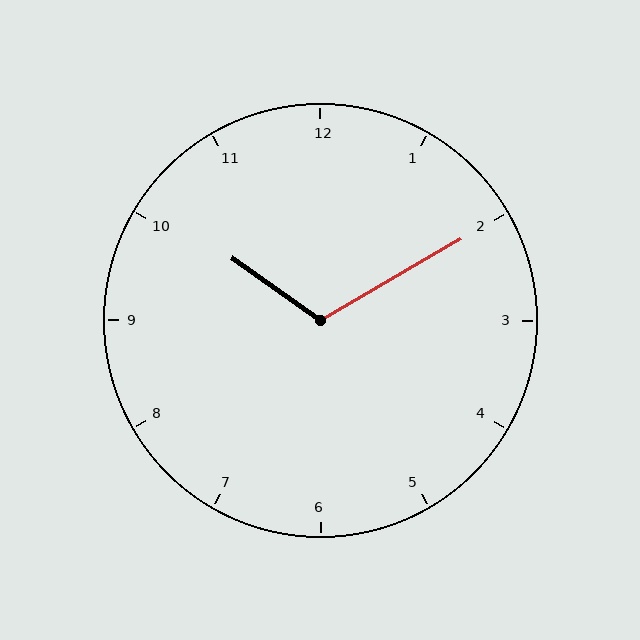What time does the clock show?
10:10.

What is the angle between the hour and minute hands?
Approximately 115 degrees.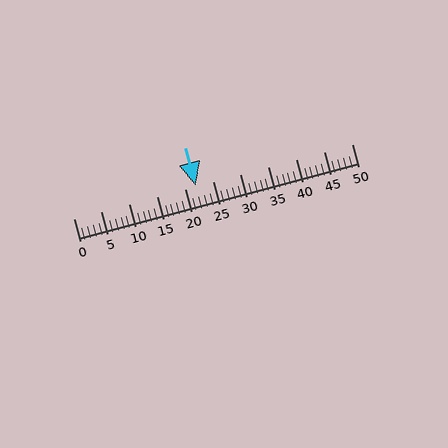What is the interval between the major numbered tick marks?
The major tick marks are spaced 5 units apart.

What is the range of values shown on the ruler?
The ruler shows values from 0 to 50.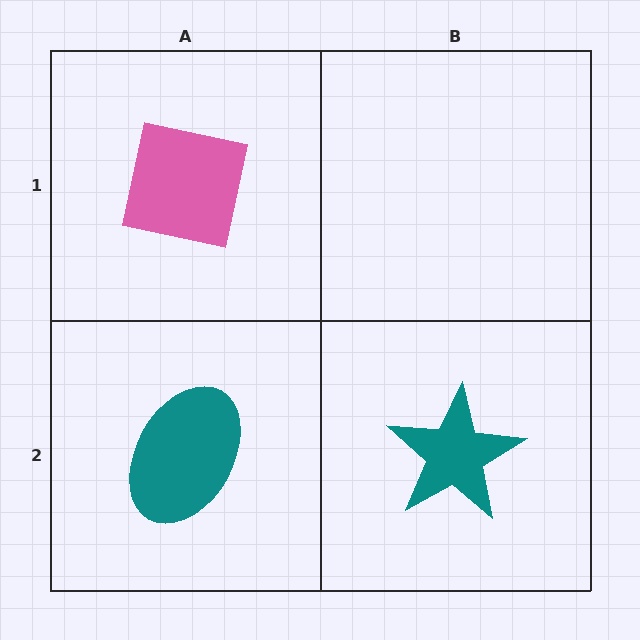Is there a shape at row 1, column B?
No, that cell is empty.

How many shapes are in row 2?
2 shapes.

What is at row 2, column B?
A teal star.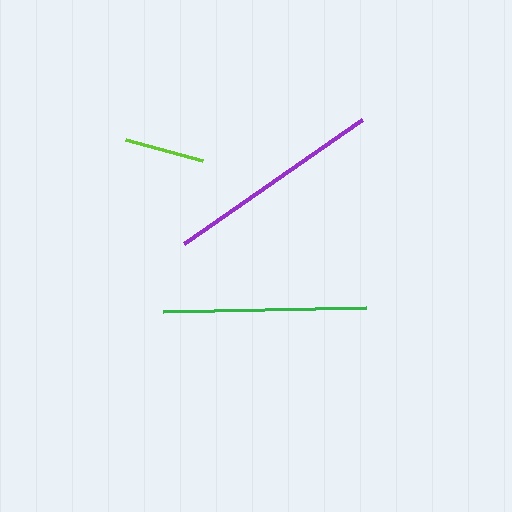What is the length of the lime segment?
The lime segment is approximately 80 pixels long.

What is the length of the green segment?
The green segment is approximately 203 pixels long.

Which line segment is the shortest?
The lime line is the shortest at approximately 80 pixels.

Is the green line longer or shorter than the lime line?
The green line is longer than the lime line.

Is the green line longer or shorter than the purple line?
The purple line is longer than the green line.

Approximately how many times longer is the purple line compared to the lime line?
The purple line is approximately 2.7 times the length of the lime line.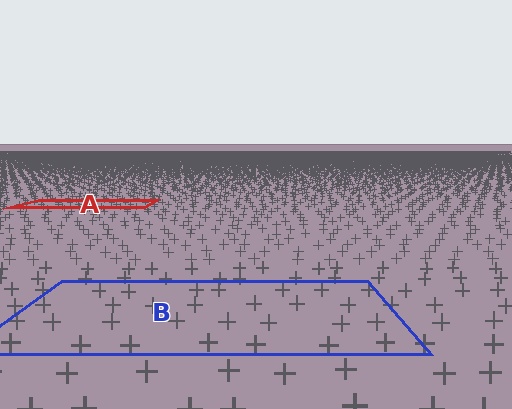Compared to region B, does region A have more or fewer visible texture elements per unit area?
Region A has more texture elements per unit area — they are packed more densely because it is farther away.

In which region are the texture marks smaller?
The texture marks are smaller in region A, because it is farther away.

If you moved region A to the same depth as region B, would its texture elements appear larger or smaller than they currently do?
They would appear larger. At a closer depth, the same texture elements are projected at a bigger on-screen size.